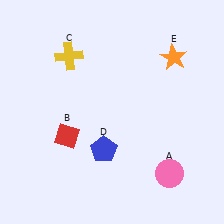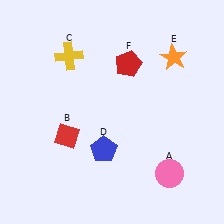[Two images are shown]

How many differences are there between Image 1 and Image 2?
There is 1 difference between the two images.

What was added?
A red pentagon (F) was added in Image 2.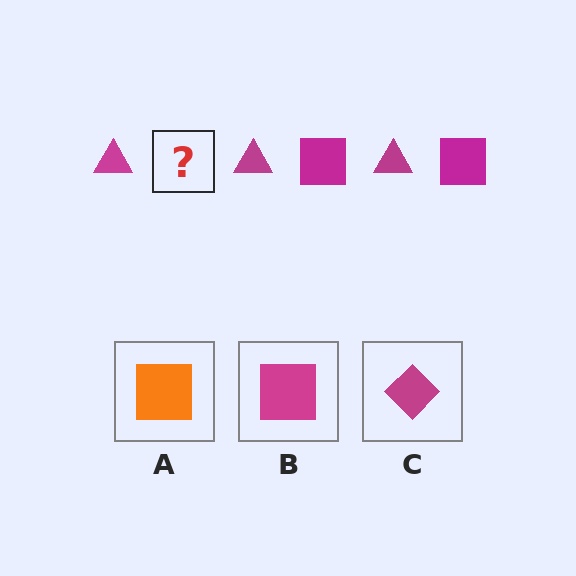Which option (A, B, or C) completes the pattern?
B.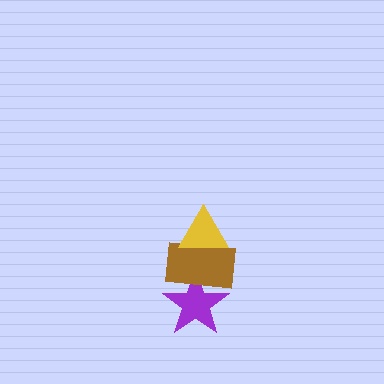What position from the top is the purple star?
The purple star is 3rd from the top.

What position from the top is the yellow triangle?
The yellow triangle is 1st from the top.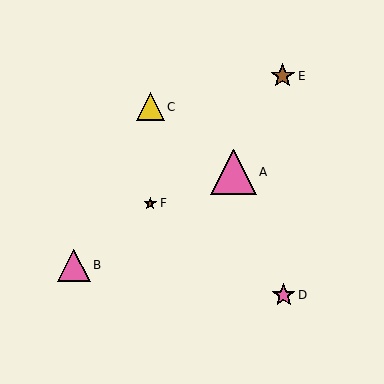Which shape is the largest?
The pink triangle (labeled A) is the largest.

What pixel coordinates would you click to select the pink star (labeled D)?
Click at (284, 295) to select the pink star D.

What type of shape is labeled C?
Shape C is a yellow triangle.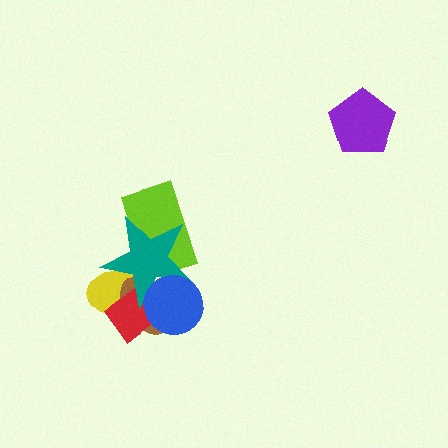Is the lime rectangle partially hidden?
Yes, it is partially covered by another shape.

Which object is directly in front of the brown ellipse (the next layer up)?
The red diamond is directly in front of the brown ellipse.